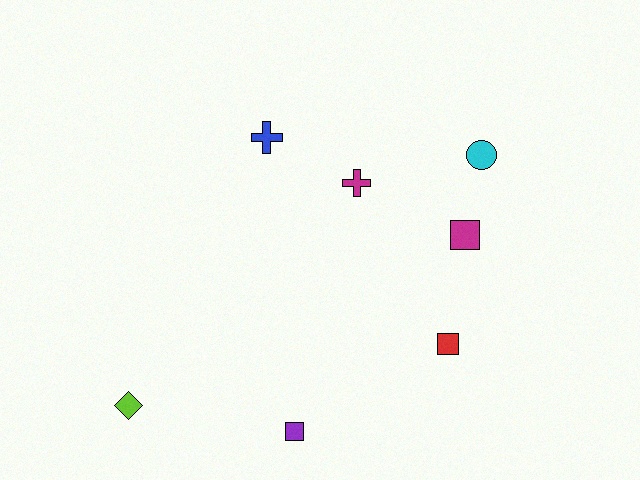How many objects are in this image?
There are 7 objects.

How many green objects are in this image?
There are no green objects.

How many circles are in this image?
There is 1 circle.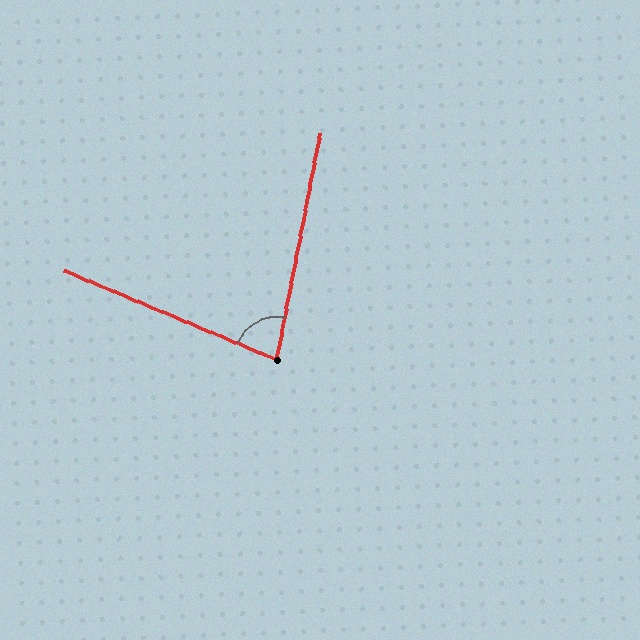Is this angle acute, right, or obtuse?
It is acute.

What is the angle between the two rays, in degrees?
Approximately 78 degrees.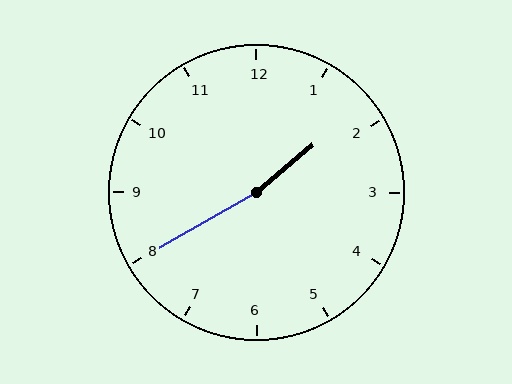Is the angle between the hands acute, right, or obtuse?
It is obtuse.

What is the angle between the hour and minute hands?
Approximately 170 degrees.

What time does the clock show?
1:40.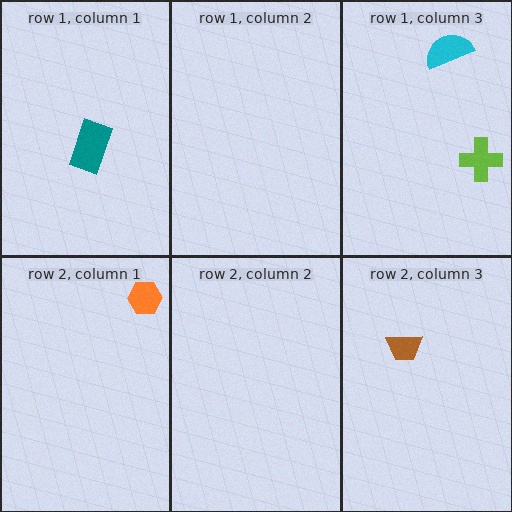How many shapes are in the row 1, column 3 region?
2.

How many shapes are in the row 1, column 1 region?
1.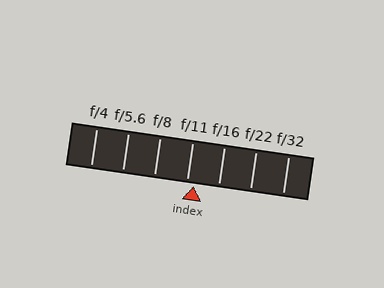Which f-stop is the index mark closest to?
The index mark is closest to f/11.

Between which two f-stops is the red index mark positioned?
The index mark is between f/11 and f/16.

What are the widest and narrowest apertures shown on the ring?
The widest aperture shown is f/4 and the narrowest is f/32.